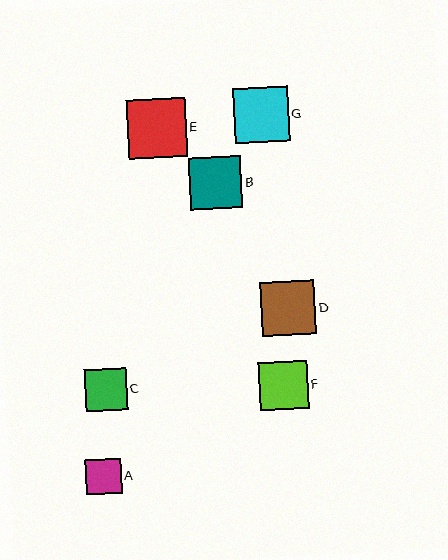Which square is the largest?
Square E is the largest with a size of approximately 59 pixels.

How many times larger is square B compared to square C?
Square B is approximately 1.3 times the size of square C.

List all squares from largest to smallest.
From largest to smallest: E, G, D, B, F, C, A.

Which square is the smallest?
Square A is the smallest with a size of approximately 36 pixels.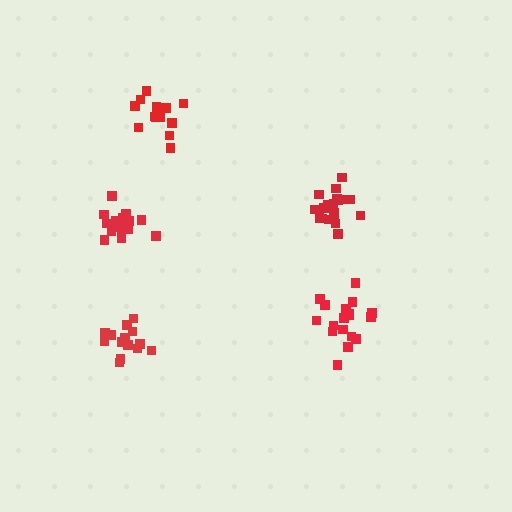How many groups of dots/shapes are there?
There are 5 groups.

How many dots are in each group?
Group 1: 14 dots, Group 2: 19 dots, Group 3: 16 dots, Group 4: 19 dots, Group 5: 14 dots (82 total).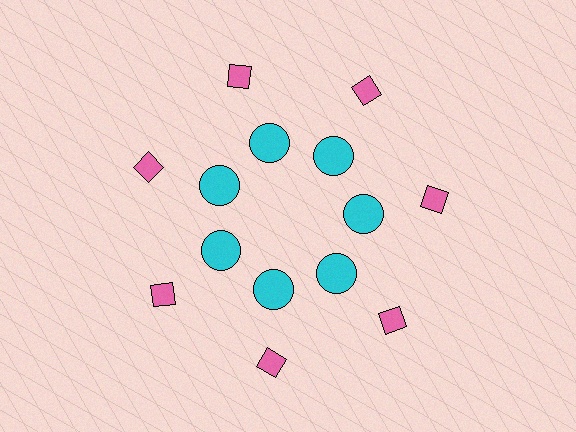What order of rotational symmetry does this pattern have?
This pattern has 7-fold rotational symmetry.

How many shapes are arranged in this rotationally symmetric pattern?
There are 14 shapes, arranged in 7 groups of 2.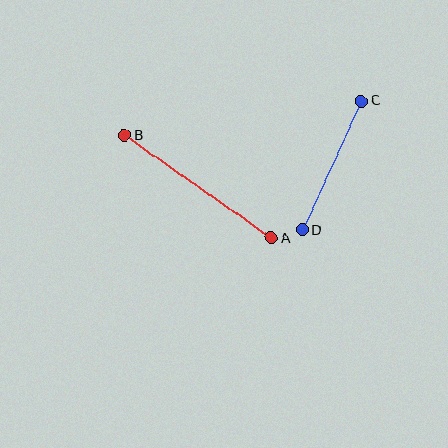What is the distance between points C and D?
The distance is approximately 142 pixels.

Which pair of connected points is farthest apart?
Points A and B are farthest apart.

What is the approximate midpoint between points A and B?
The midpoint is at approximately (198, 187) pixels.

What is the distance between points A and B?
The distance is approximately 179 pixels.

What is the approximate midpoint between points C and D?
The midpoint is at approximately (332, 165) pixels.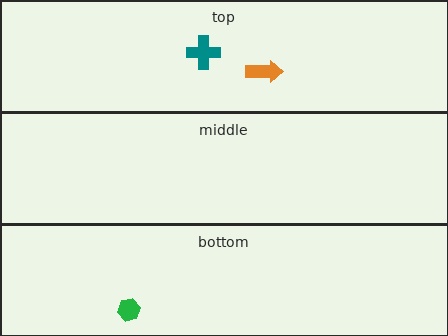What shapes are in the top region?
The orange arrow, the teal cross.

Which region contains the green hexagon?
The bottom region.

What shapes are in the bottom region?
The green hexagon.